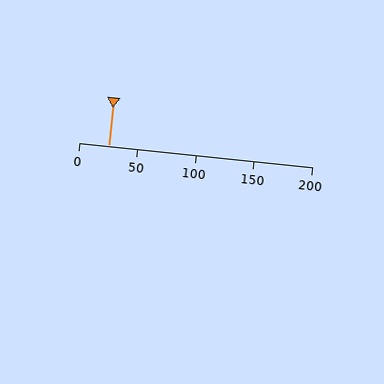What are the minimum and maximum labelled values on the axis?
The axis runs from 0 to 200.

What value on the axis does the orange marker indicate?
The marker indicates approximately 25.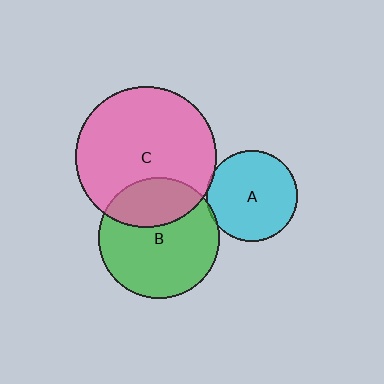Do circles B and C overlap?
Yes.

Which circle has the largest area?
Circle C (pink).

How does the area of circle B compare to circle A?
Approximately 1.8 times.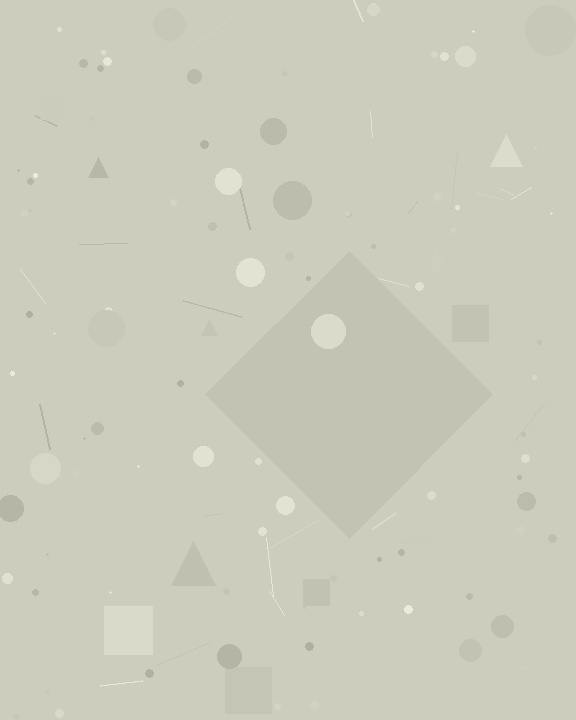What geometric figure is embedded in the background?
A diamond is embedded in the background.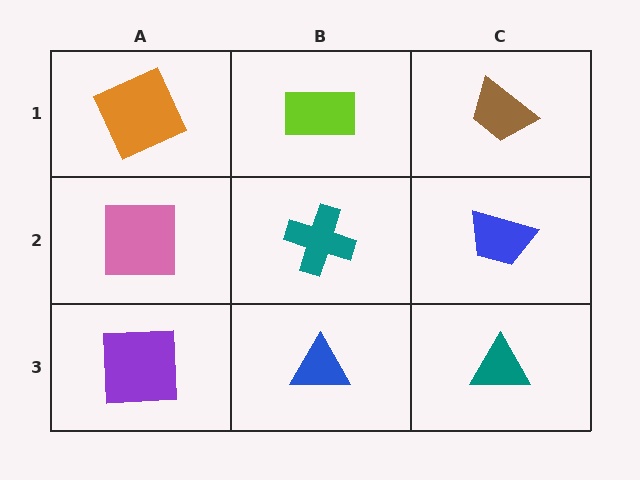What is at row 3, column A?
A purple square.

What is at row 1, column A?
An orange square.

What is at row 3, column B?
A blue triangle.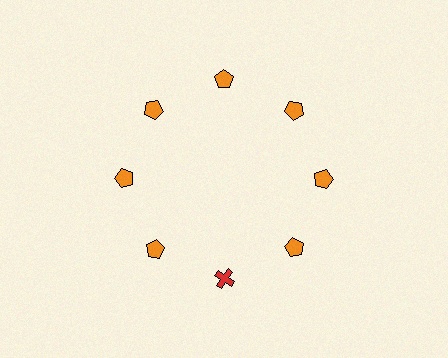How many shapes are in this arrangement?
There are 8 shapes arranged in a ring pattern.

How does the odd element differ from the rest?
It differs in both color (red instead of orange) and shape (cross instead of pentagon).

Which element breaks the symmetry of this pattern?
The red cross at roughly the 6 o'clock position breaks the symmetry. All other shapes are orange pentagons.